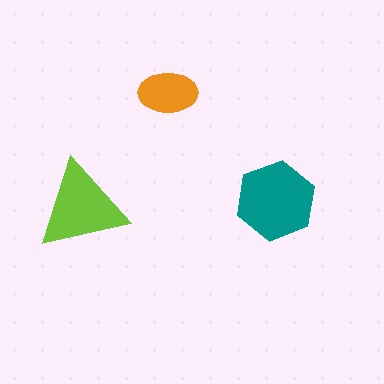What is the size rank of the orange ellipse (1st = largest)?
3rd.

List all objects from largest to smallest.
The teal hexagon, the lime triangle, the orange ellipse.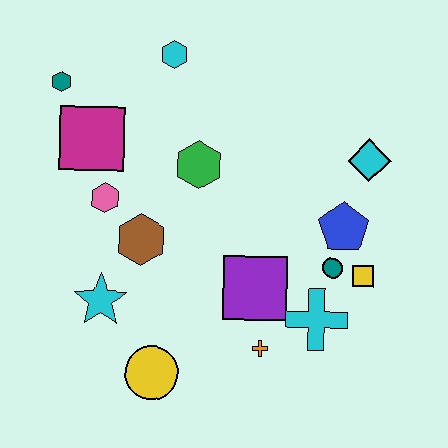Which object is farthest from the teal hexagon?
The yellow square is farthest from the teal hexagon.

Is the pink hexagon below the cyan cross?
No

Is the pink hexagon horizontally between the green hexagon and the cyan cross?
No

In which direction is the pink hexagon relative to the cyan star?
The pink hexagon is above the cyan star.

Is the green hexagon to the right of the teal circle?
No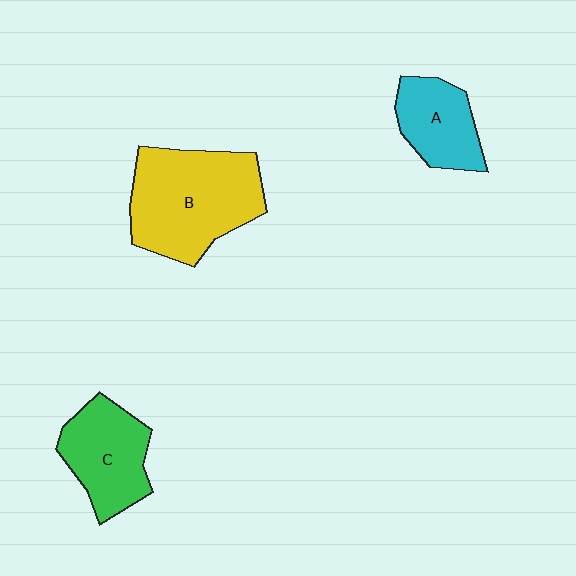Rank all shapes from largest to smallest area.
From largest to smallest: B (yellow), C (green), A (cyan).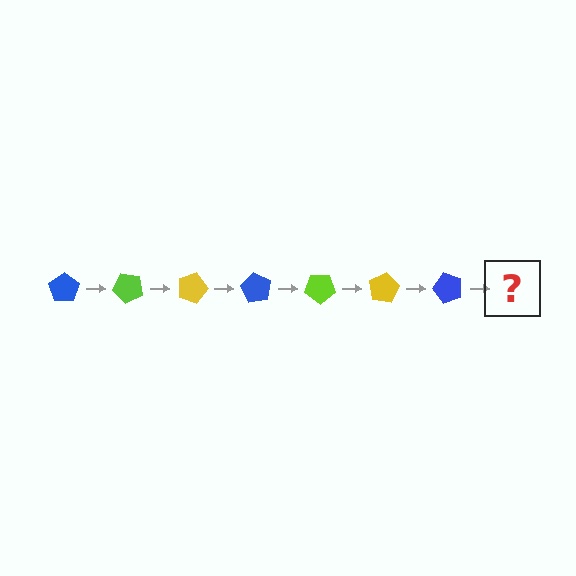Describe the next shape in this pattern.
It should be a lime pentagon, rotated 315 degrees from the start.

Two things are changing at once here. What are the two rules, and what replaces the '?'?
The two rules are that it rotates 45 degrees each step and the color cycles through blue, lime, and yellow. The '?' should be a lime pentagon, rotated 315 degrees from the start.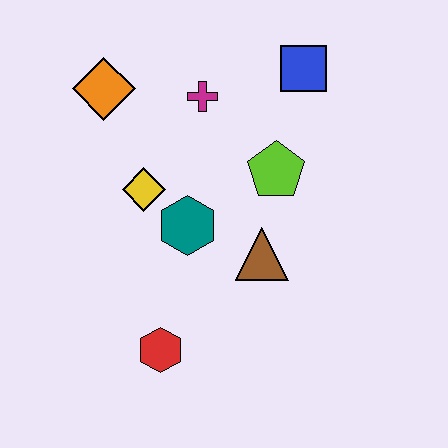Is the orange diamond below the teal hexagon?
No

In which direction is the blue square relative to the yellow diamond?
The blue square is to the right of the yellow diamond.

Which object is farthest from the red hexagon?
The blue square is farthest from the red hexagon.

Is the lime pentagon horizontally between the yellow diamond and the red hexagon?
No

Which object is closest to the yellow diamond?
The teal hexagon is closest to the yellow diamond.